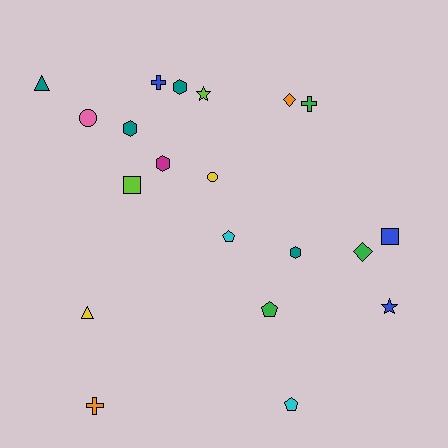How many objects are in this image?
There are 20 objects.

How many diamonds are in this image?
There are 2 diamonds.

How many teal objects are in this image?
There are 4 teal objects.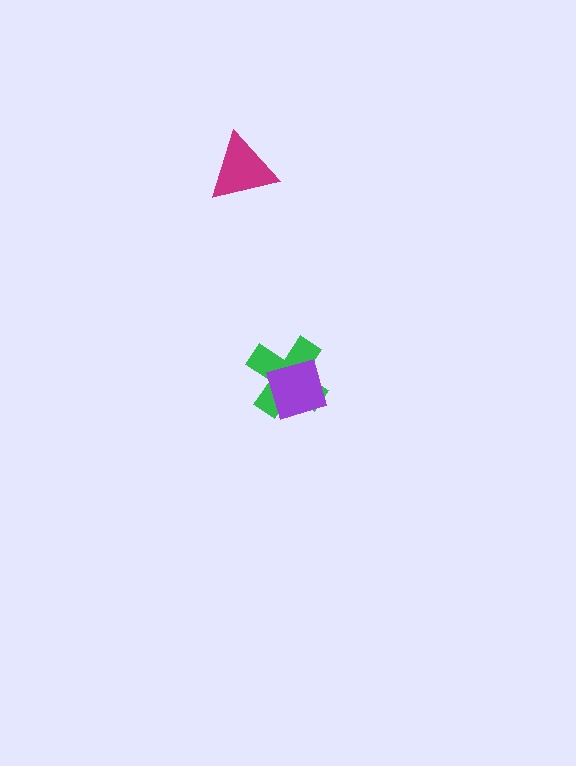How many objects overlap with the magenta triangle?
0 objects overlap with the magenta triangle.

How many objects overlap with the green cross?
1 object overlaps with the green cross.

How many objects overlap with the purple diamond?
1 object overlaps with the purple diamond.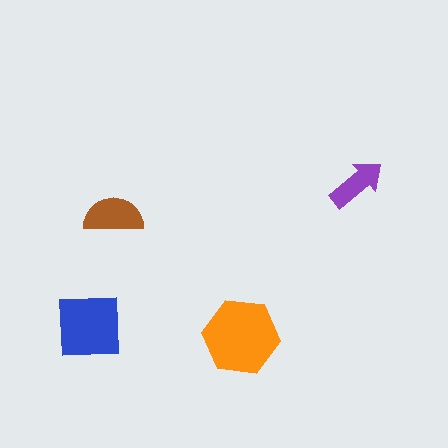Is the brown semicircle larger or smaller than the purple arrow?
Larger.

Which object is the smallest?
The purple arrow.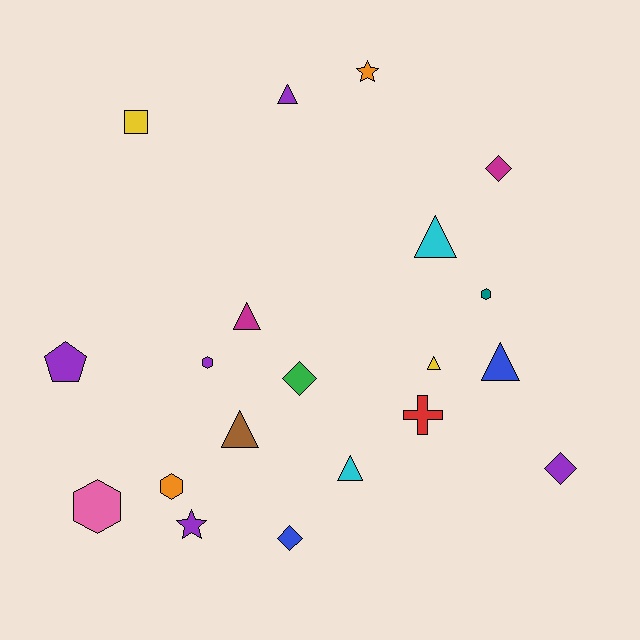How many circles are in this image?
There are no circles.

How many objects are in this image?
There are 20 objects.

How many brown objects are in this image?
There is 1 brown object.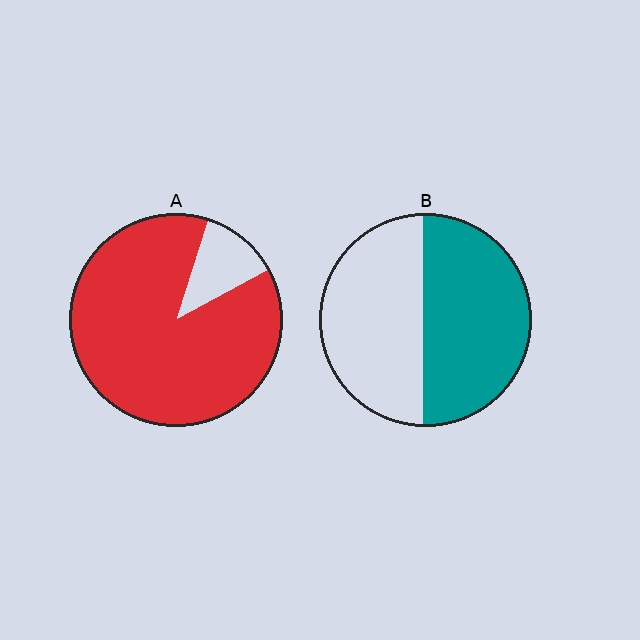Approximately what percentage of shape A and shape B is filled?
A is approximately 90% and B is approximately 50%.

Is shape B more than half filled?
Roughly half.